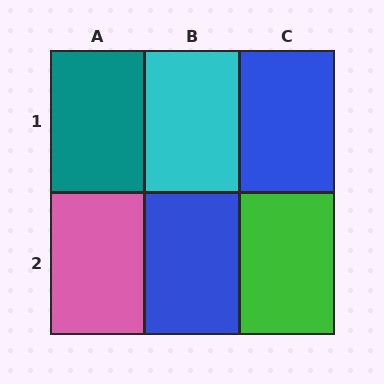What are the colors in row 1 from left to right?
Teal, cyan, blue.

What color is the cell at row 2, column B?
Blue.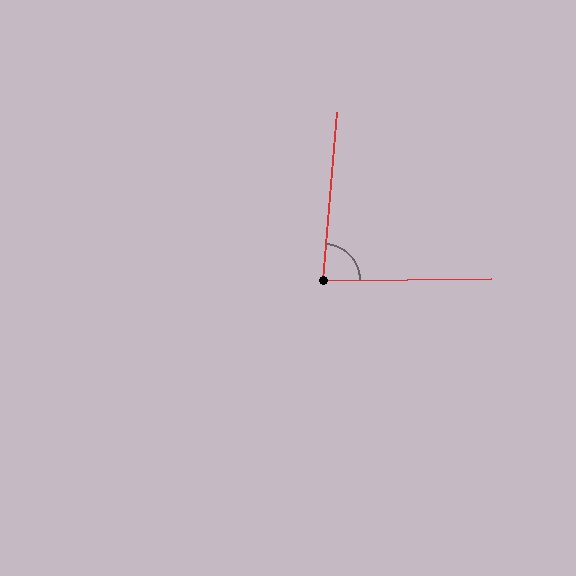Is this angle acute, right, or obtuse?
It is acute.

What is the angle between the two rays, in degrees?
Approximately 85 degrees.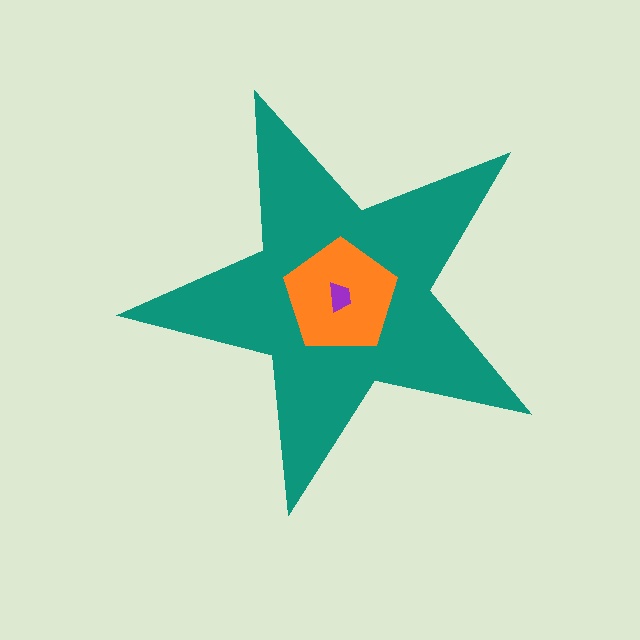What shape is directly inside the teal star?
The orange pentagon.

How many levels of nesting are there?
3.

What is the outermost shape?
The teal star.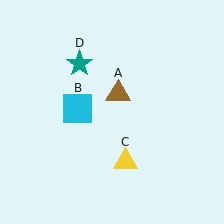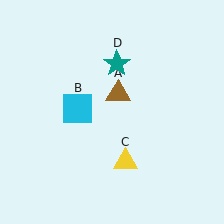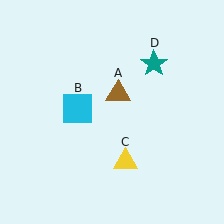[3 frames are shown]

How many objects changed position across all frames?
1 object changed position: teal star (object D).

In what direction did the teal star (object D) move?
The teal star (object D) moved right.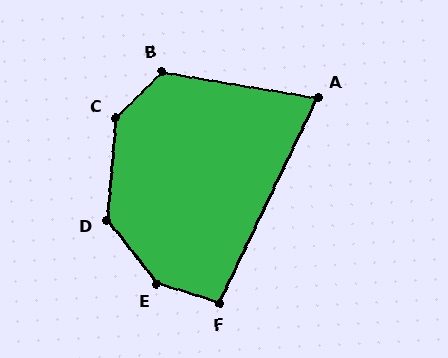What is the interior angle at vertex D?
Approximately 137 degrees (obtuse).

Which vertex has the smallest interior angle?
A, at approximately 74 degrees.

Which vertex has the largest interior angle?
E, at approximately 146 degrees.